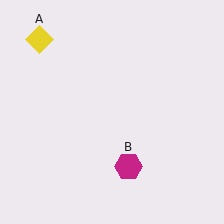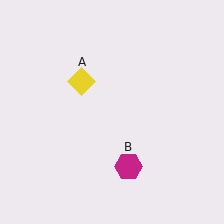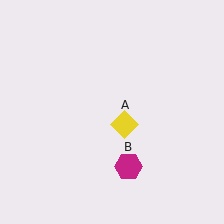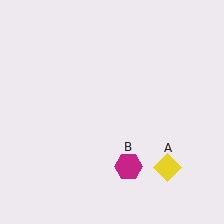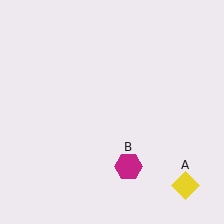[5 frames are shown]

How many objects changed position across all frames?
1 object changed position: yellow diamond (object A).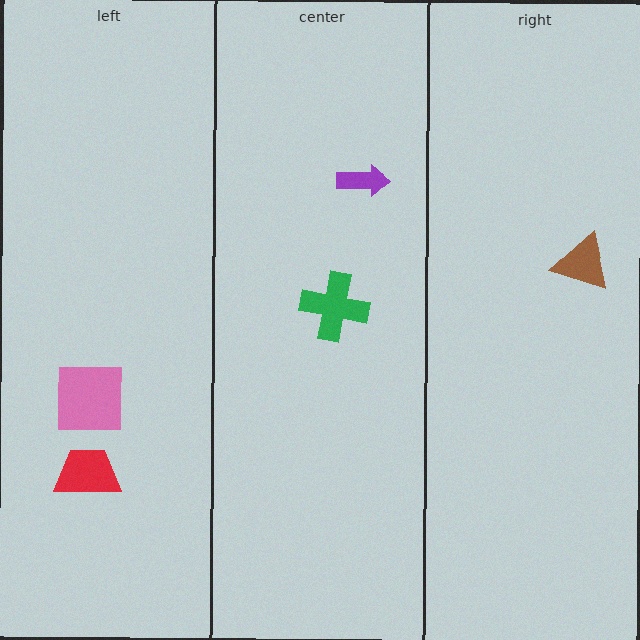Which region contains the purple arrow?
The center region.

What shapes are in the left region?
The pink square, the red trapezoid.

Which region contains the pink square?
The left region.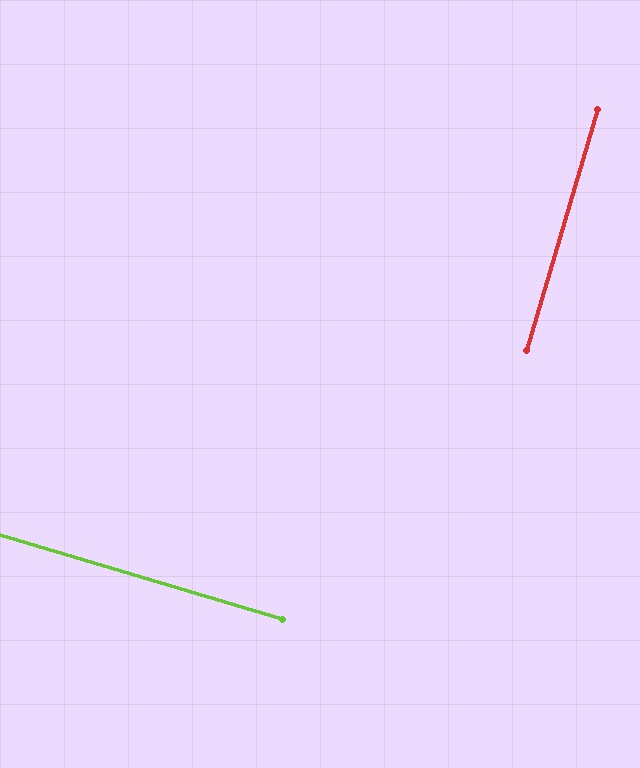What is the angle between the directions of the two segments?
Approximately 90 degrees.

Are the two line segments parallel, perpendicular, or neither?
Perpendicular — they meet at approximately 90°.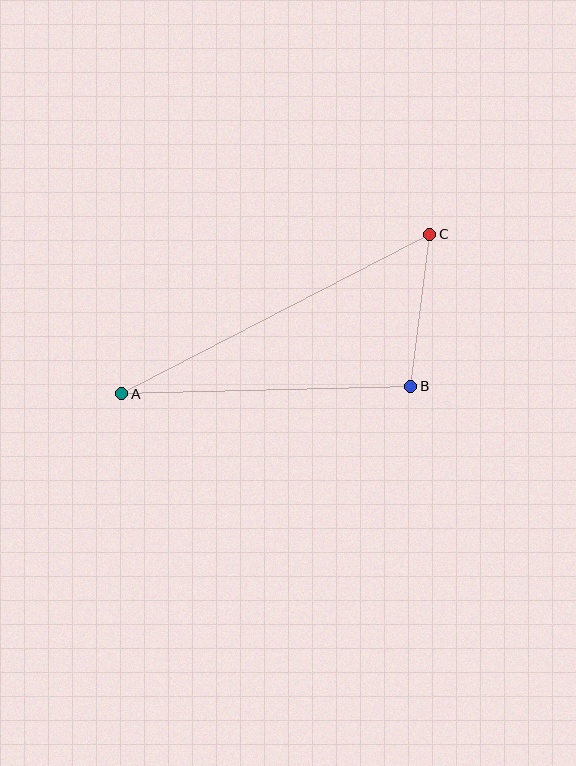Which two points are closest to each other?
Points B and C are closest to each other.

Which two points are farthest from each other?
Points A and C are farthest from each other.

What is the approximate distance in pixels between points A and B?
The distance between A and B is approximately 289 pixels.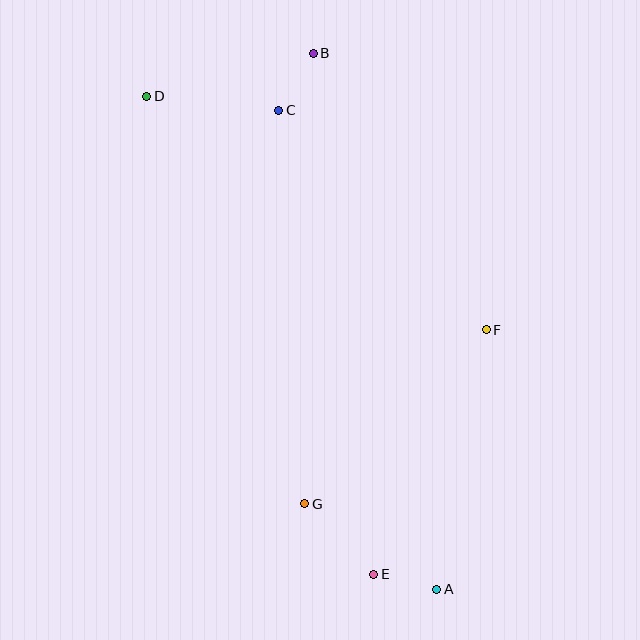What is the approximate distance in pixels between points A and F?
The distance between A and F is approximately 264 pixels.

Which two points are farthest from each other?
Points A and D are farthest from each other.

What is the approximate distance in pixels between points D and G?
The distance between D and G is approximately 437 pixels.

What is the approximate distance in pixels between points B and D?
The distance between B and D is approximately 172 pixels.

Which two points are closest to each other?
Points A and E are closest to each other.